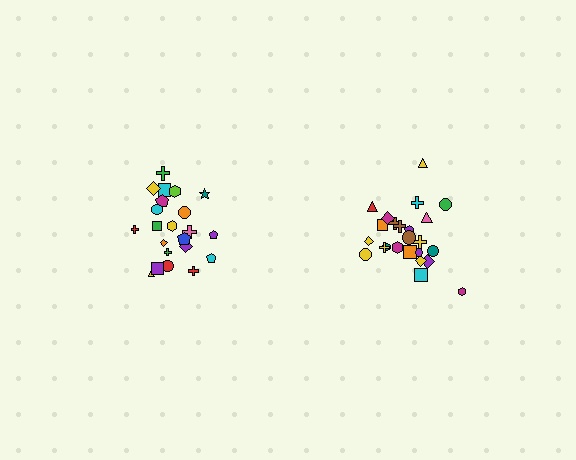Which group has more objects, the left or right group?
The right group.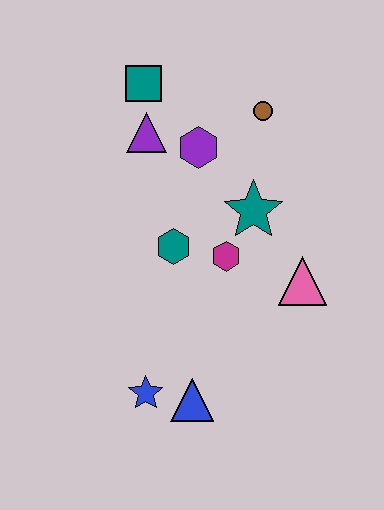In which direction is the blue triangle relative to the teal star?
The blue triangle is below the teal star.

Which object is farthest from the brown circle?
The blue star is farthest from the brown circle.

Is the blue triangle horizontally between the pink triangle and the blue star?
Yes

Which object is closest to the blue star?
The blue triangle is closest to the blue star.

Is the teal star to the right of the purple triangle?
Yes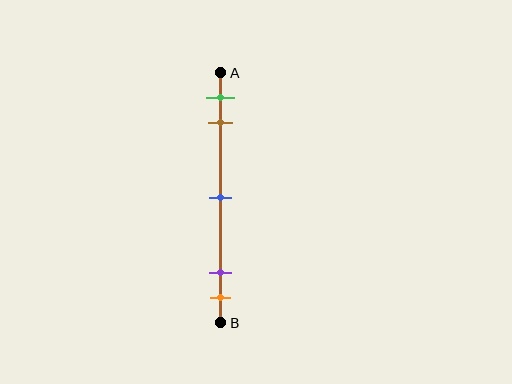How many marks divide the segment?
There are 5 marks dividing the segment.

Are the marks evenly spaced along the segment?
No, the marks are not evenly spaced.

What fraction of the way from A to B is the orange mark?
The orange mark is approximately 90% (0.9) of the way from A to B.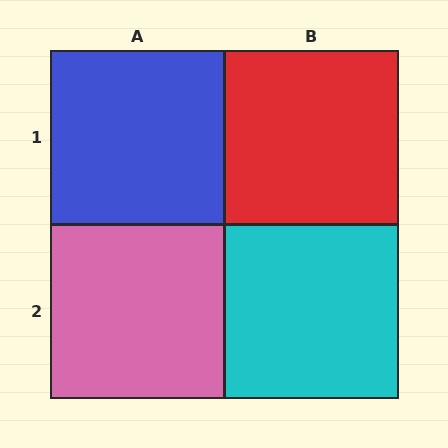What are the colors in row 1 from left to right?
Blue, red.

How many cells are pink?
1 cell is pink.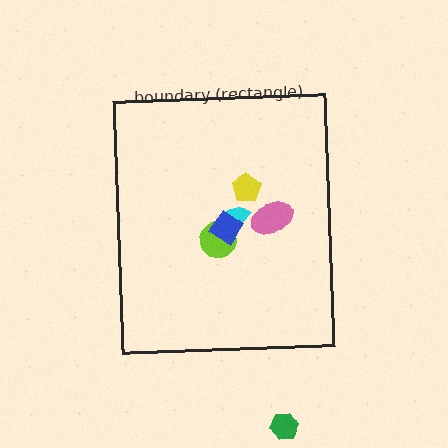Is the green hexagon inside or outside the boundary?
Outside.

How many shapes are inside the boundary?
5 inside, 1 outside.